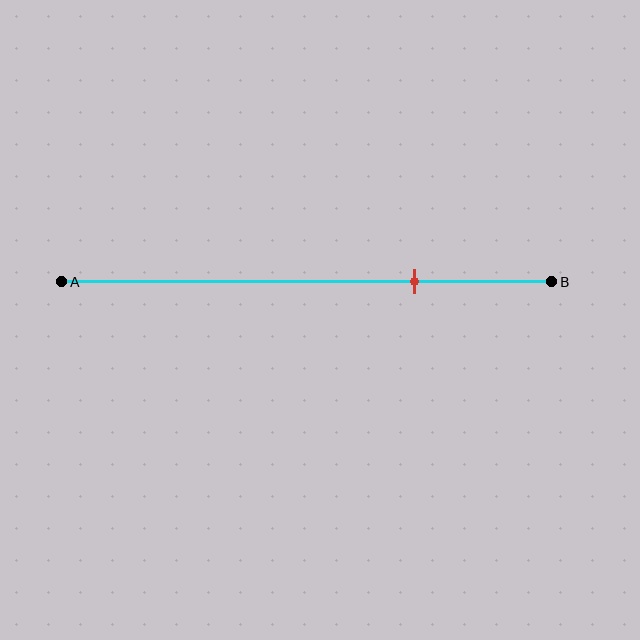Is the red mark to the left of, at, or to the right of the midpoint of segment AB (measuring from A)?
The red mark is to the right of the midpoint of segment AB.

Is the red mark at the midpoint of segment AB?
No, the mark is at about 70% from A, not at the 50% midpoint.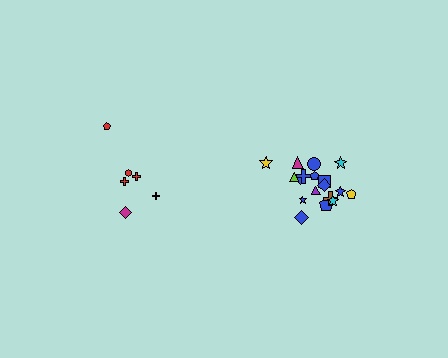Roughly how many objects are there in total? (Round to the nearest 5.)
Roughly 25 objects in total.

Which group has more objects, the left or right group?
The right group.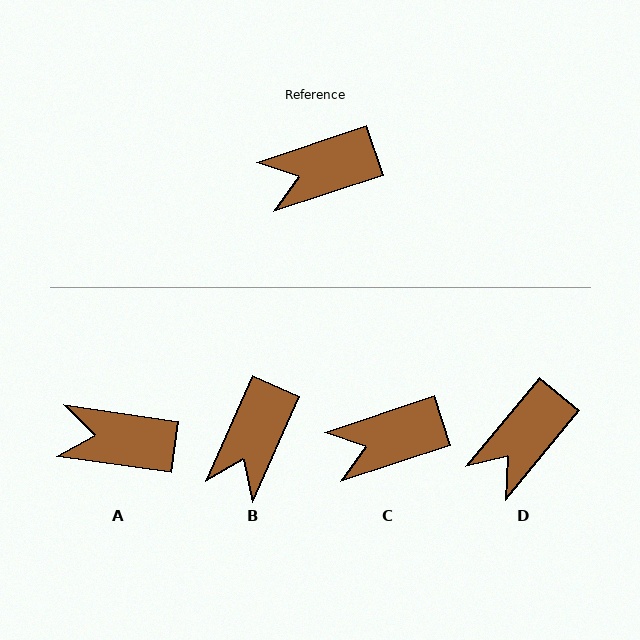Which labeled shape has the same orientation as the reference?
C.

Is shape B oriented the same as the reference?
No, it is off by about 48 degrees.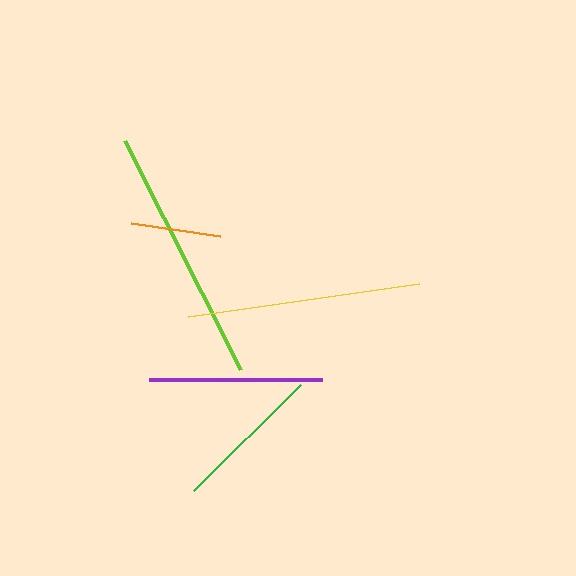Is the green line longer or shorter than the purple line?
The purple line is longer than the green line.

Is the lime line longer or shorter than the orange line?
The lime line is longer than the orange line.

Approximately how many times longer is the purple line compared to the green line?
The purple line is approximately 1.2 times the length of the green line.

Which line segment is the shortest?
The orange line is the shortest at approximately 91 pixels.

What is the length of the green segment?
The green segment is approximately 150 pixels long.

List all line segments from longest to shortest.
From longest to shortest: lime, yellow, purple, green, orange.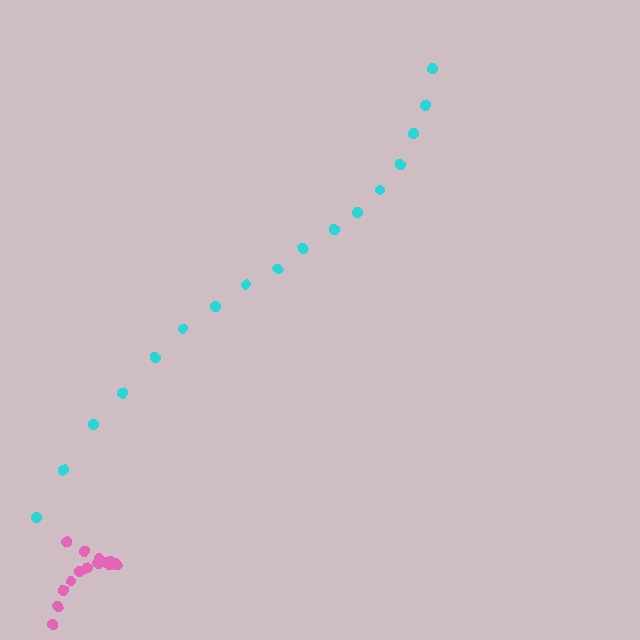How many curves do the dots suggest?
There are 2 distinct paths.